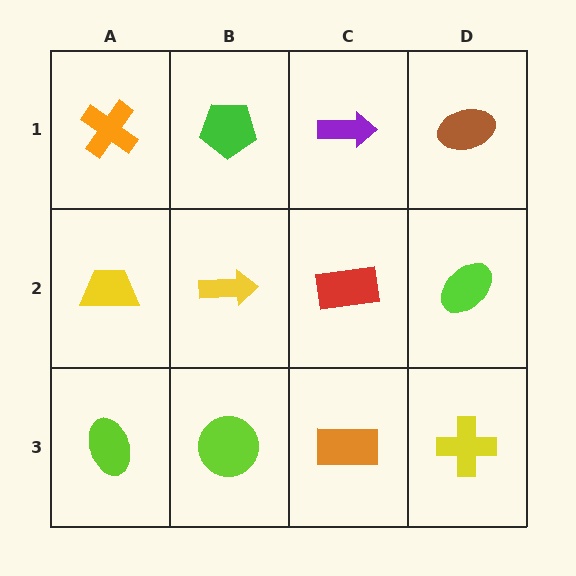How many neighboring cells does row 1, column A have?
2.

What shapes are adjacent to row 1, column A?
A yellow trapezoid (row 2, column A), a green pentagon (row 1, column B).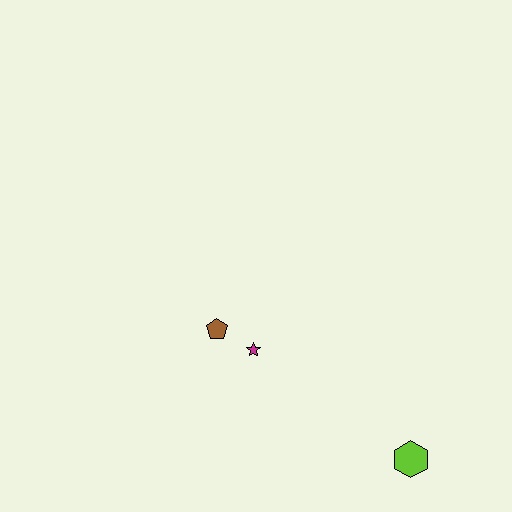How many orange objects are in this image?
There are no orange objects.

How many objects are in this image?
There are 3 objects.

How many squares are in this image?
There are no squares.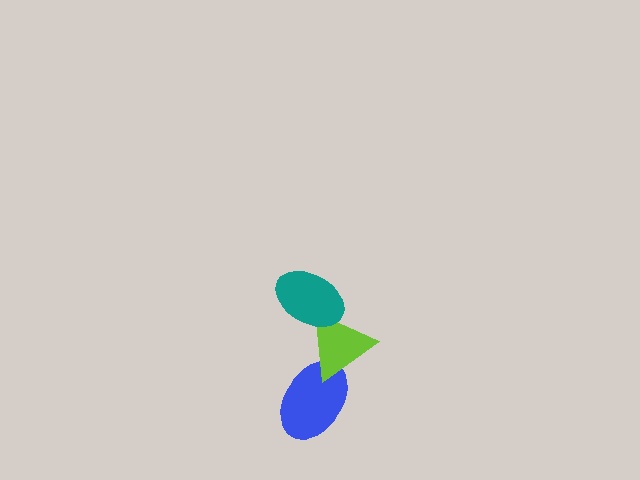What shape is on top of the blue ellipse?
The lime triangle is on top of the blue ellipse.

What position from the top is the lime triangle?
The lime triangle is 2nd from the top.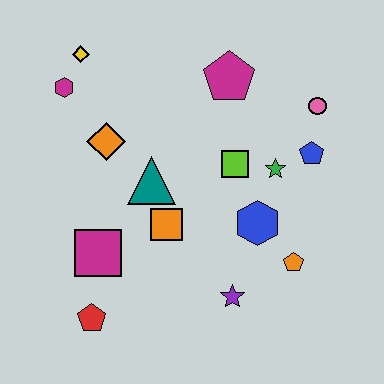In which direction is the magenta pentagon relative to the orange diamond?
The magenta pentagon is to the right of the orange diamond.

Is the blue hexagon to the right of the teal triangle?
Yes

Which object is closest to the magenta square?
The red pentagon is closest to the magenta square.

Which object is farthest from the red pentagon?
The pink circle is farthest from the red pentagon.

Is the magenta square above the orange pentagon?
Yes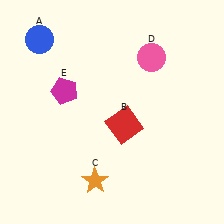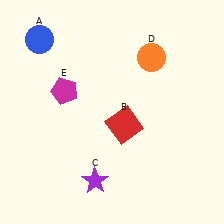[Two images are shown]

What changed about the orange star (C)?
In Image 1, C is orange. In Image 2, it changed to purple.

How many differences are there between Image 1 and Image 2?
There are 2 differences between the two images.